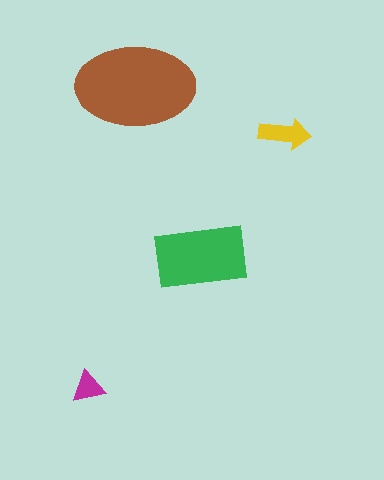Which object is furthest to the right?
The yellow arrow is rightmost.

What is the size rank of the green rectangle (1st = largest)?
2nd.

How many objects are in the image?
There are 4 objects in the image.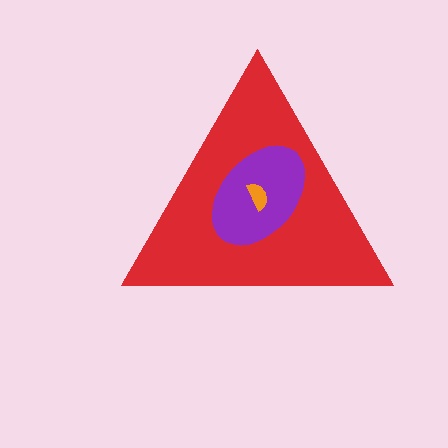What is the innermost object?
The orange semicircle.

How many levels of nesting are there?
3.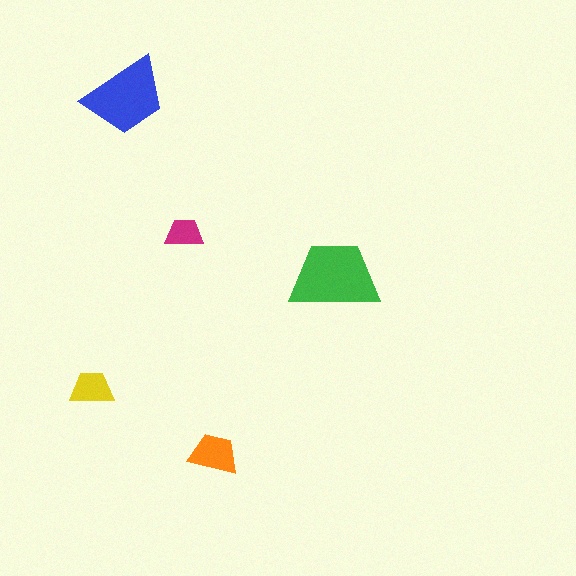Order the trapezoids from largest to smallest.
the green one, the blue one, the orange one, the yellow one, the magenta one.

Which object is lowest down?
The orange trapezoid is bottommost.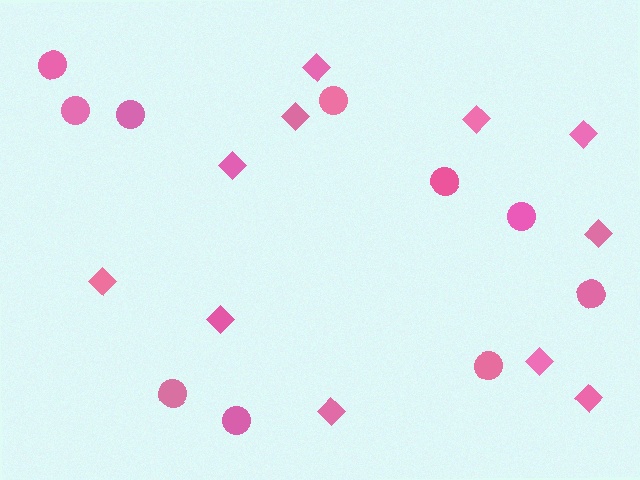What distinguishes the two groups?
There are 2 groups: one group of diamonds (11) and one group of circles (10).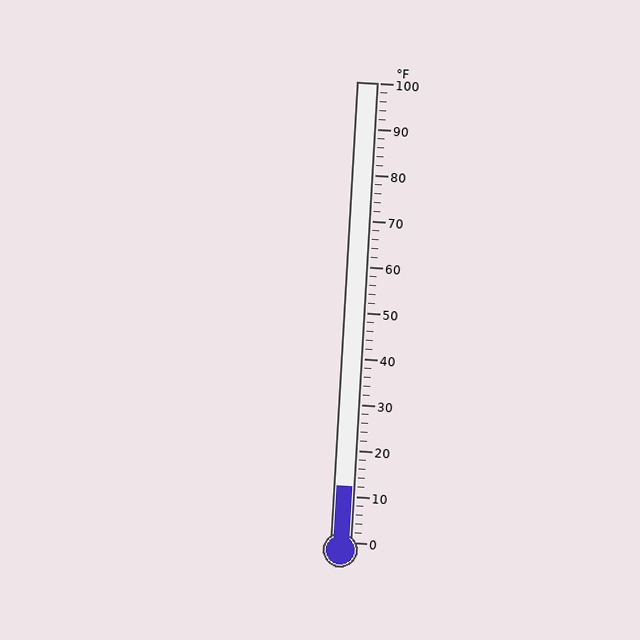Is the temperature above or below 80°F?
The temperature is below 80°F.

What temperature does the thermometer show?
The thermometer shows approximately 12°F.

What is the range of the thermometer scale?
The thermometer scale ranges from 0°F to 100°F.